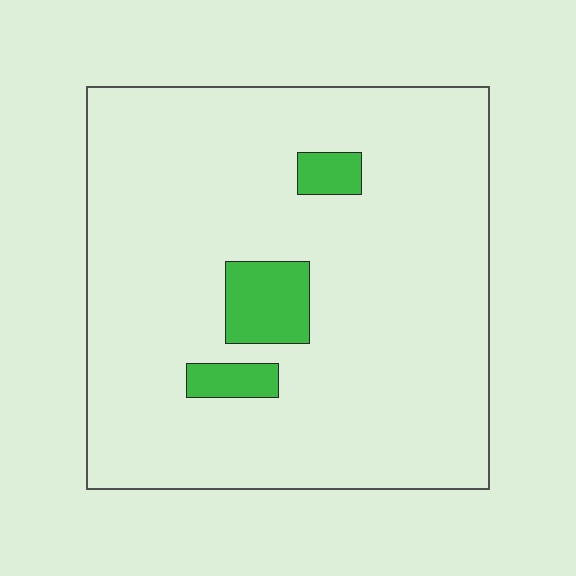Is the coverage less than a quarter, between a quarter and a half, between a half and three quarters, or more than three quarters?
Less than a quarter.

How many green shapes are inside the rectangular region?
3.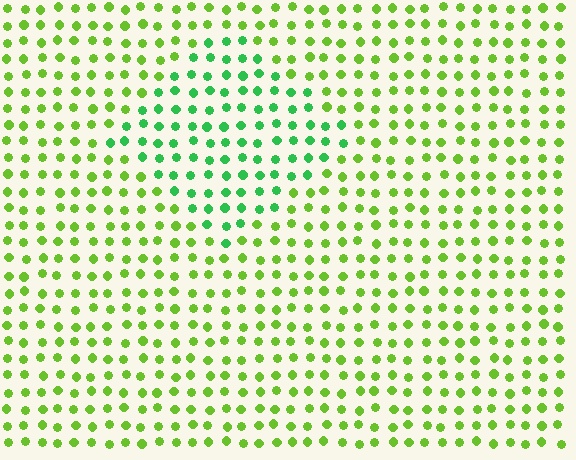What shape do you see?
I see a diamond.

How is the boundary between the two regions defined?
The boundary is defined purely by a slight shift in hue (about 37 degrees). Spacing, size, and orientation are identical on both sides.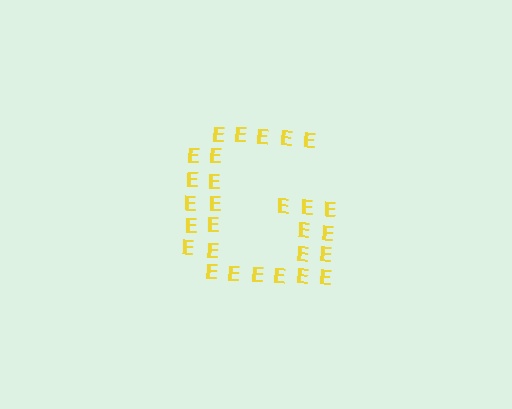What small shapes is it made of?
It is made of small letter E's.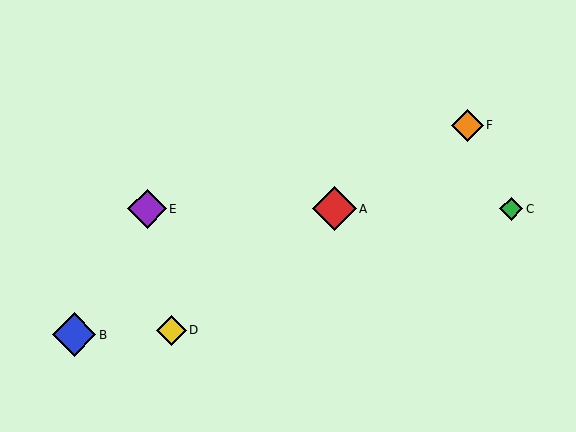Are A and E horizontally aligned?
Yes, both are at y≈209.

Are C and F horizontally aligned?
No, C is at y≈209 and F is at y≈125.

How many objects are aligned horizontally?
3 objects (A, C, E) are aligned horizontally.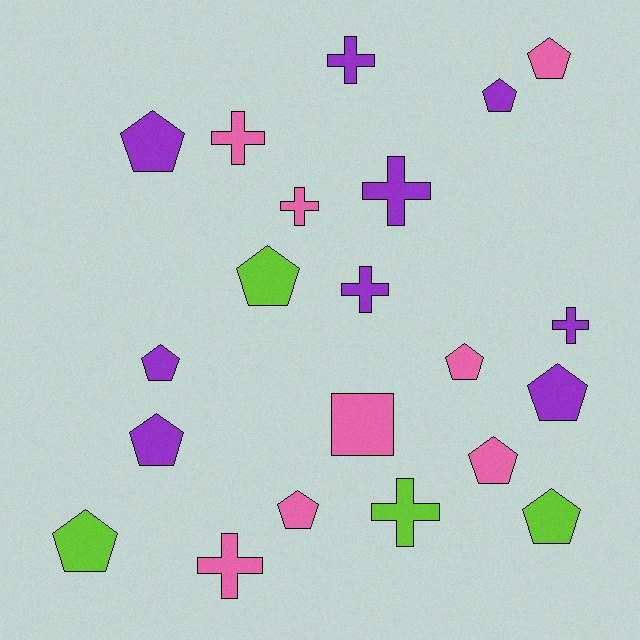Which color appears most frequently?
Purple, with 9 objects.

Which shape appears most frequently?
Pentagon, with 12 objects.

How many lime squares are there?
There are no lime squares.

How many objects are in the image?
There are 21 objects.